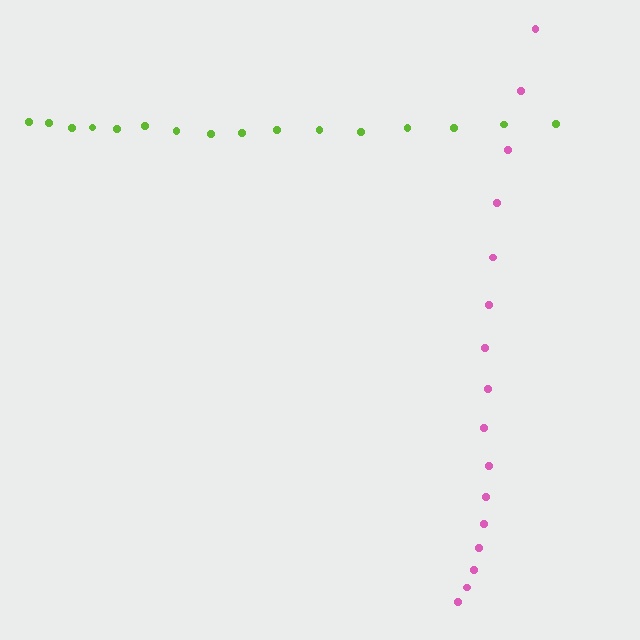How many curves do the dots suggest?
There are 2 distinct paths.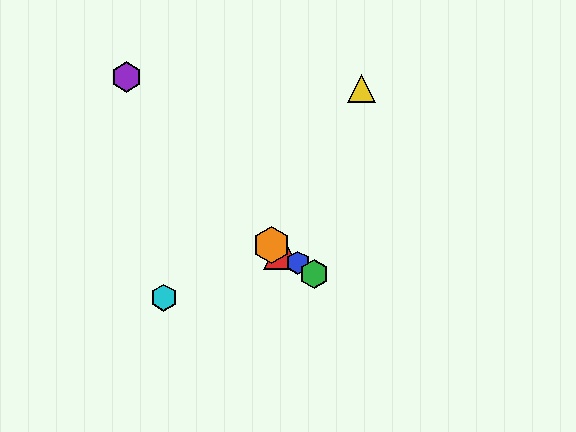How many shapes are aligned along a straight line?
4 shapes (the red triangle, the blue hexagon, the green hexagon, the orange hexagon) are aligned along a straight line.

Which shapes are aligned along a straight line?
The red triangle, the blue hexagon, the green hexagon, the orange hexagon are aligned along a straight line.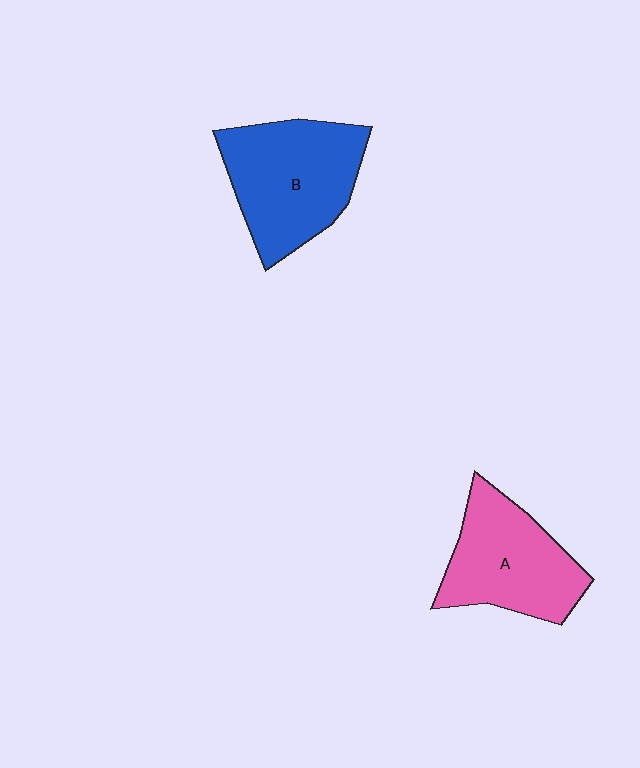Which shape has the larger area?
Shape B (blue).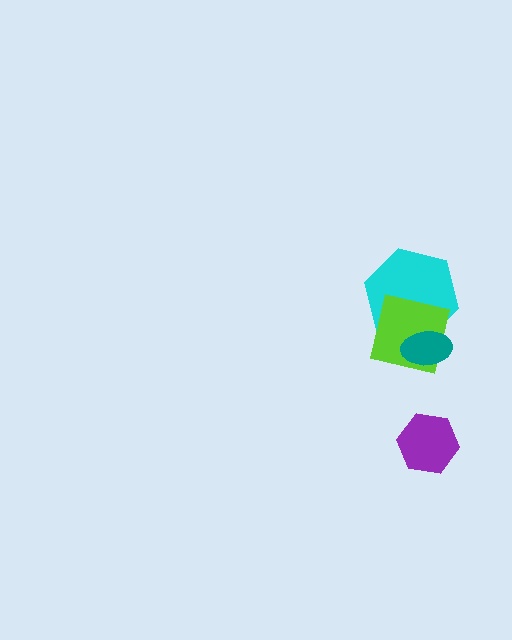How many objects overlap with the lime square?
2 objects overlap with the lime square.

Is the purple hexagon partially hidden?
No, no other shape covers it.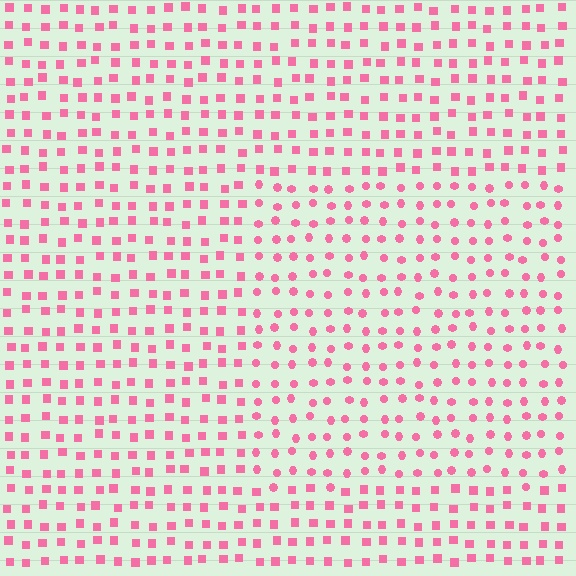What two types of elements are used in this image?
The image uses circles inside the rectangle region and squares outside it.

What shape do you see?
I see a rectangle.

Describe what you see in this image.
The image is filled with small pink elements arranged in a uniform grid. A rectangle-shaped region contains circles, while the surrounding area contains squares. The boundary is defined purely by the change in element shape.